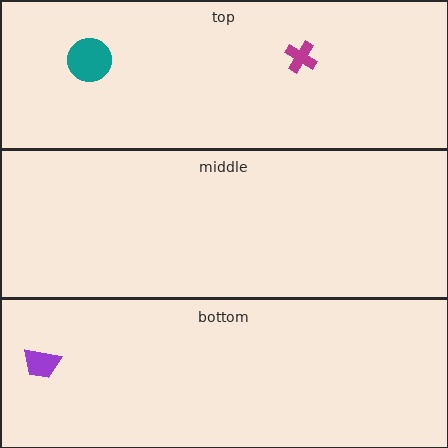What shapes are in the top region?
The teal circle, the magenta cross.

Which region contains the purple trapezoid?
The bottom region.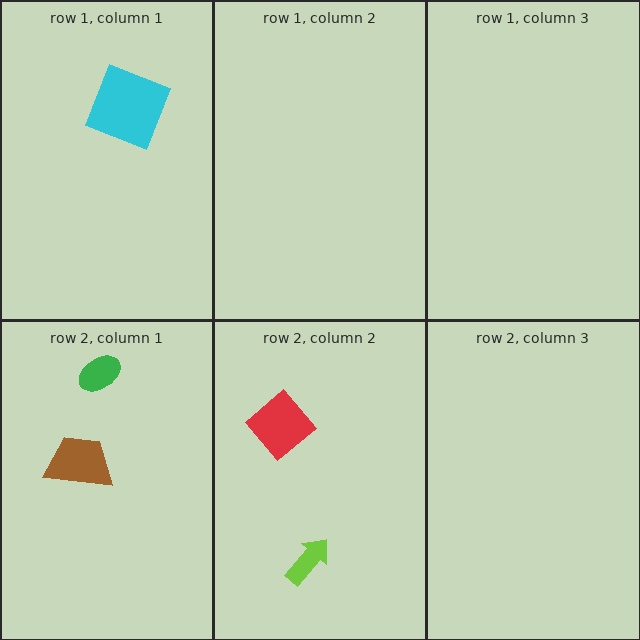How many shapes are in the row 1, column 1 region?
1.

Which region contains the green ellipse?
The row 2, column 1 region.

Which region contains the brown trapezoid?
The row 2, column 1 region.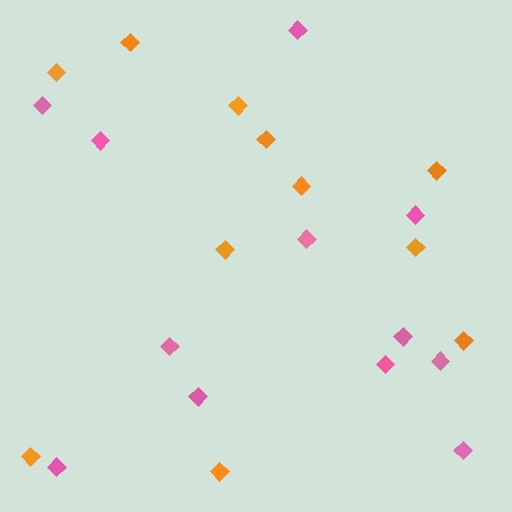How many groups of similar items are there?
There are 2 groups: one group of orange diamonds (11) and one group of pink diamonds (12).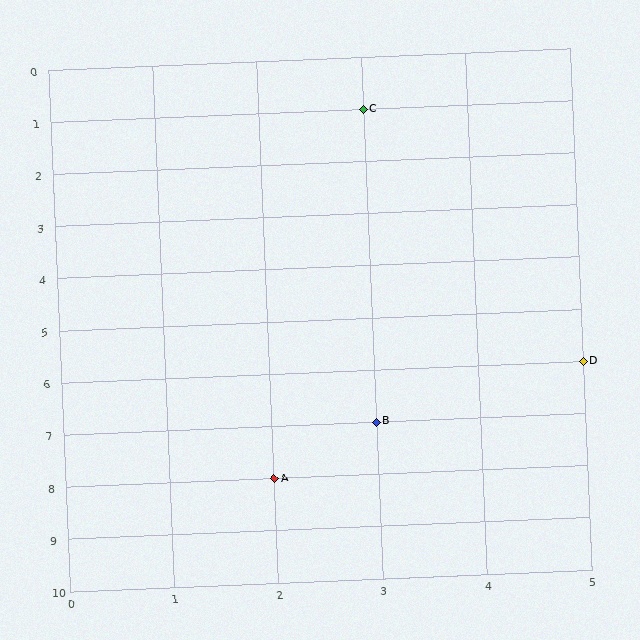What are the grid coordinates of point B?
Point B is at grid coordinates (3, 7).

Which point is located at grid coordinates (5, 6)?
Point D is at (5, 6).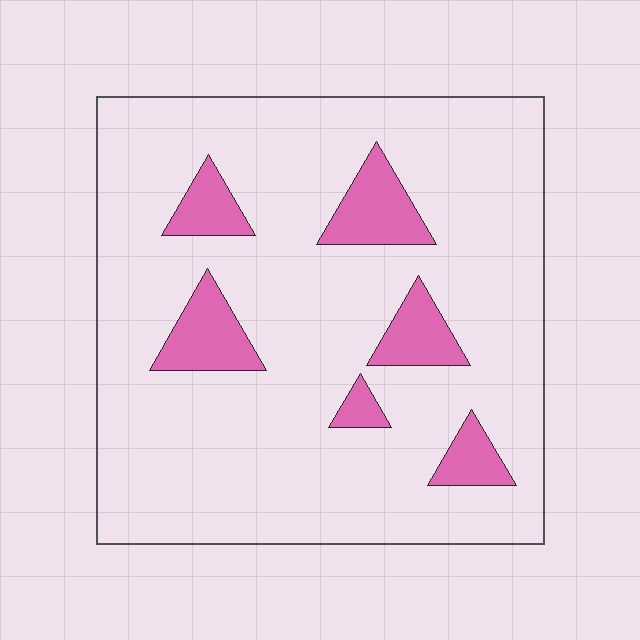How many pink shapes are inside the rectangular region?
6.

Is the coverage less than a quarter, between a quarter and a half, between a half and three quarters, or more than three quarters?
Less than a quarter.